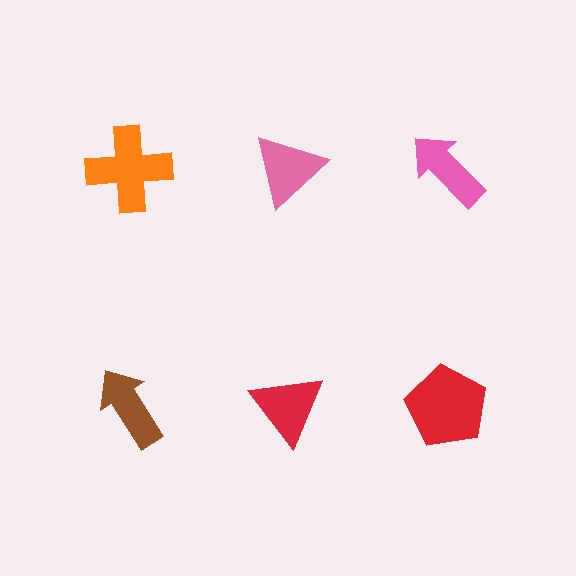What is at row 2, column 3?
A red pentagon.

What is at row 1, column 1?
An orange cross.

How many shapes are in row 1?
3 shapes.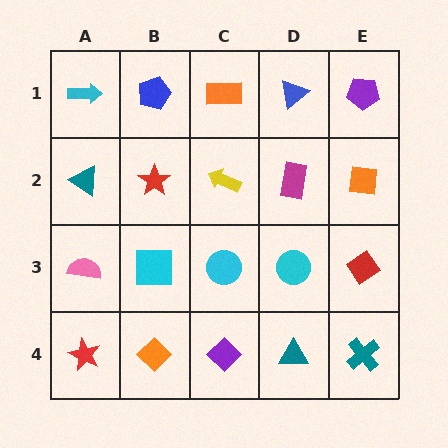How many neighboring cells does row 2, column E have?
3.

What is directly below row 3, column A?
A red star.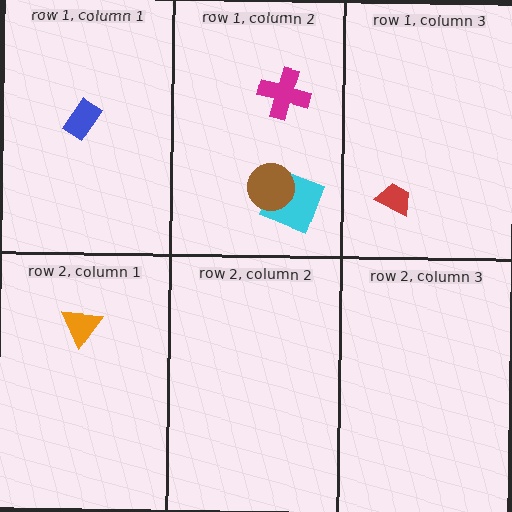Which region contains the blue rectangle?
The row 1, column 1 region.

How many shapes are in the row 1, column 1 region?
1.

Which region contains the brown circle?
The row 1, column 2 region.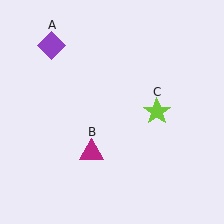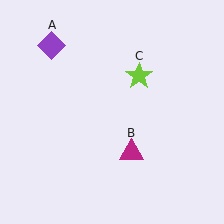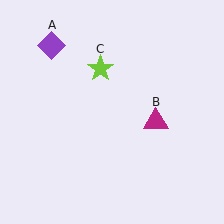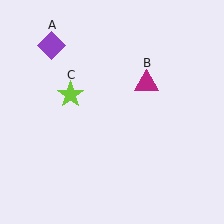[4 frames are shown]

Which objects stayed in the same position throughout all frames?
Purple diamond (object A) remained stationary.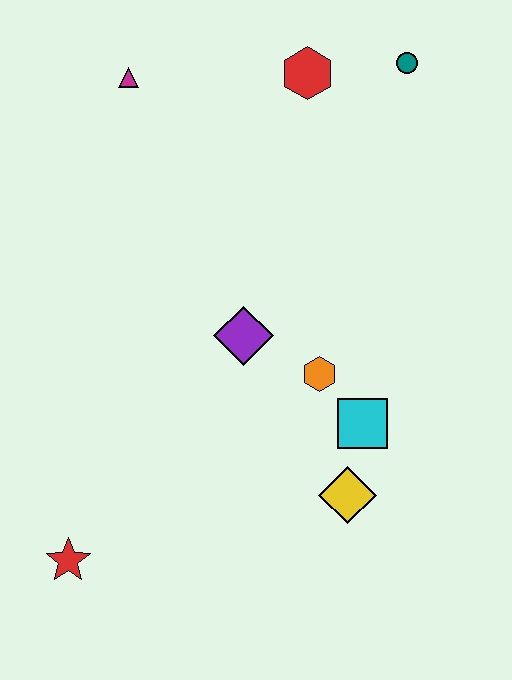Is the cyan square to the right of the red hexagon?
Yes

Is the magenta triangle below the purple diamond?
No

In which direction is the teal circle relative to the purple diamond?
The teal circle is above the purple diamond.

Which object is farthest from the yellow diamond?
The magenta triangle is farthest from the yellow diamond.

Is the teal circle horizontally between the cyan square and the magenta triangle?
No